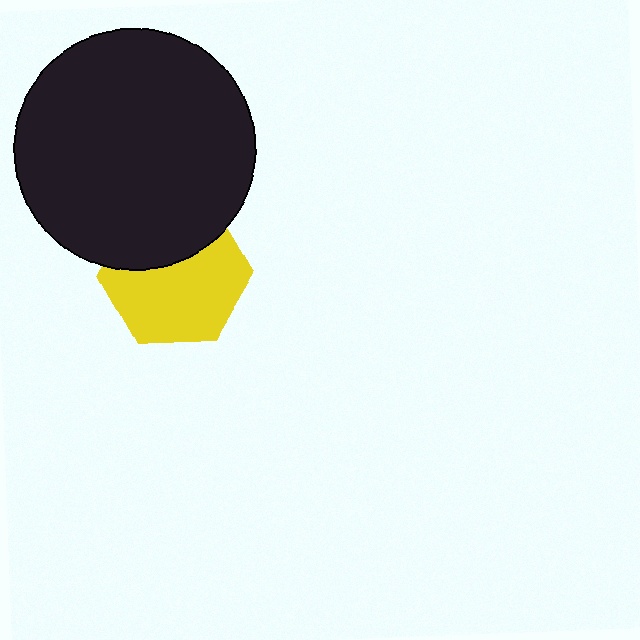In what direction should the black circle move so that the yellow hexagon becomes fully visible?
The black circle should move up. That is the shortest direction to clear the overlap and leave the yellow hexagon fully visible.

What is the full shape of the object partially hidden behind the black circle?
The partially hidden object is a yellow hexagon.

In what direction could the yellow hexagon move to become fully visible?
The yellow hexagon could move down. That would shift it out from behind the black circle entirely.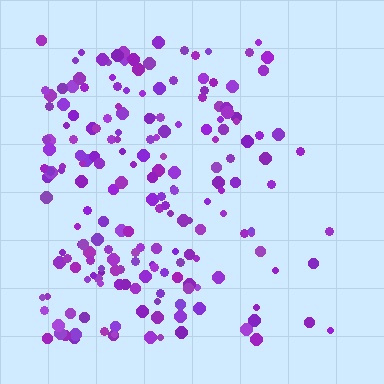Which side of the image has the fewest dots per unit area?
The right.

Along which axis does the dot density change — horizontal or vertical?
Horizontal.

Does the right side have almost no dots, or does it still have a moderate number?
Still a moderate number, just noticeably fewer than the left.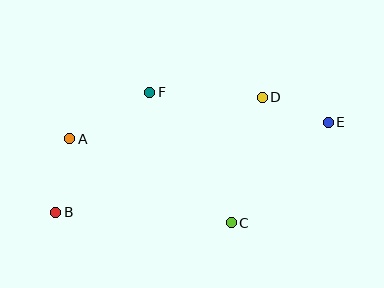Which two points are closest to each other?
Points D and E are closest to each other.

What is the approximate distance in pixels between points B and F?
The distance between B and F is approximately 152 pixels.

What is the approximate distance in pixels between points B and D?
The distance between B and D is approximately 236 pixels.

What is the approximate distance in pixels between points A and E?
The distance between A and E is approximately 259 pixels.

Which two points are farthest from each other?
Points B and E are farthest from each other.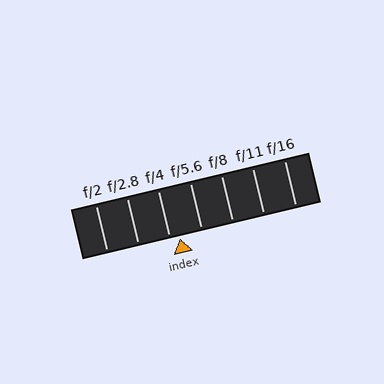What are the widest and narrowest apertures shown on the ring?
The widest aperture shown is f/2 and the narrowest is f/16.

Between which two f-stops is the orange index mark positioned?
The index mark is between f/4 and f/5.6.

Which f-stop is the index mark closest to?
The index mark is closest to f/4.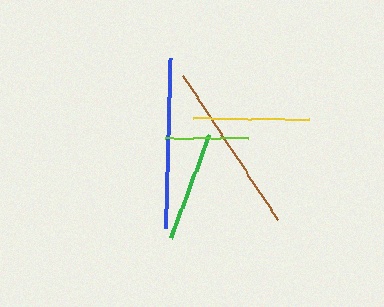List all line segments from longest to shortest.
From longest to shortest: brown, blue, yellow, green, lime.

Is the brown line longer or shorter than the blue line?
The brown line is longer than the blue line.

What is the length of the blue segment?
The blue segment is approximately 170 pixels long.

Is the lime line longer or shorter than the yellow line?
The yellow line is longer than the lime line.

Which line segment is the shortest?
The lime line is the shortest at approximately 83 pixels.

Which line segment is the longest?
The brown line is the longest at approximately 173 pixels.